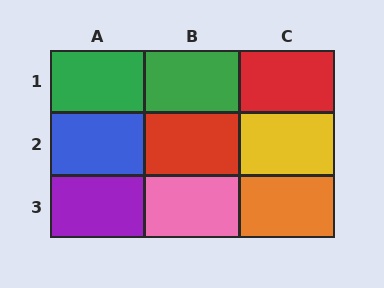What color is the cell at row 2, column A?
Blue.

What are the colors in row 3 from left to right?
Purple, pink, orange.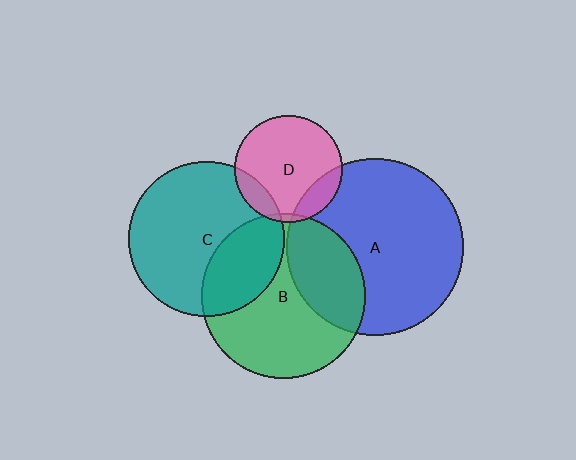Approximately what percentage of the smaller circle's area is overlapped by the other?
Approximately 5%.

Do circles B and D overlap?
Yes.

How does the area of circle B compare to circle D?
Approximately 2.4 times.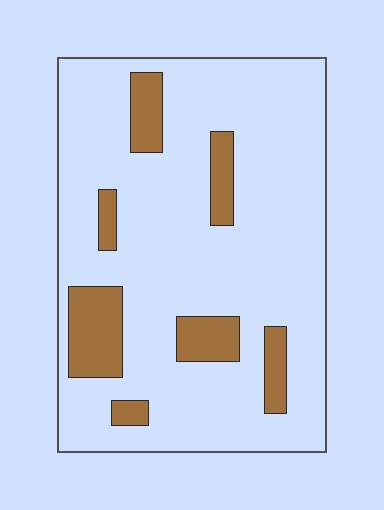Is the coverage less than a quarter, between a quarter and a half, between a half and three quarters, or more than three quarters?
Less than a quarter.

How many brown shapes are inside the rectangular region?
7.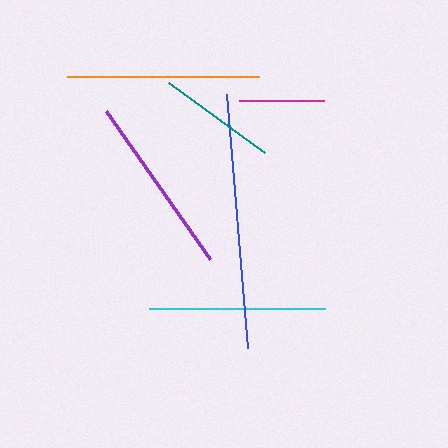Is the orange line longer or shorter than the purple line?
The orange line is longer than the purple line.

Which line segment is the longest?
The blue line is the longest at approximately 255 pixels.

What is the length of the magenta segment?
The magenta segment is approximately 85 pixels long.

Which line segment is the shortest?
The magenta line is the shortest at approximately 85 pixels.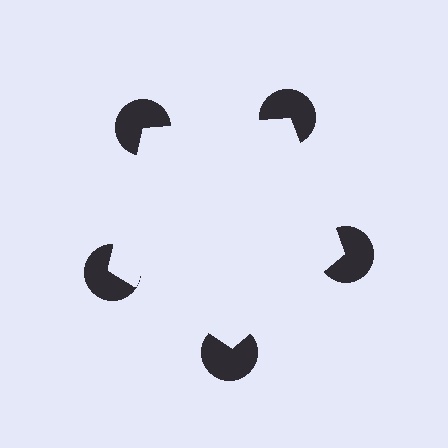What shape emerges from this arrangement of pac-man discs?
An illusory pentagon — its edges are inferred from the aligned wedge cuts in the pac-man discs, not physically drawn.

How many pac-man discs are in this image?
There are 5 — one at each vertex of the illusory pentagon.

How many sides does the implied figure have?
5 sides.